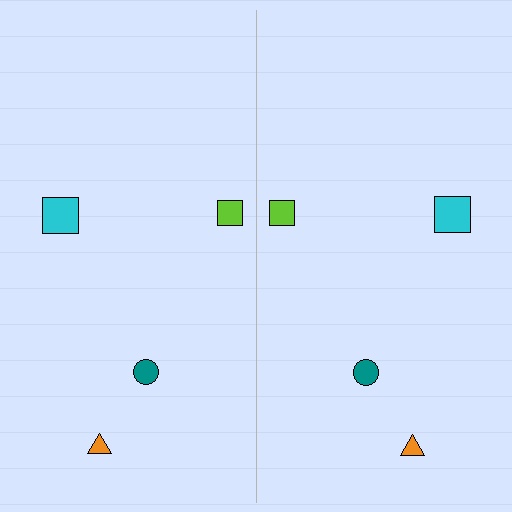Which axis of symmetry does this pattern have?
The pattern has a vertical axis of symmetry running through the center of the image.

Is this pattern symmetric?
Yes, this pattern has bilateral (reflection) symmetry.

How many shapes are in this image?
There are 8 shapes in this image.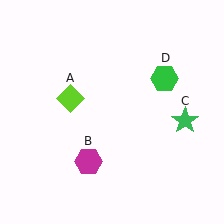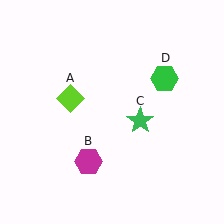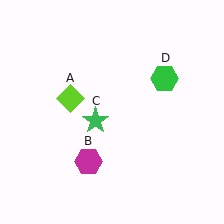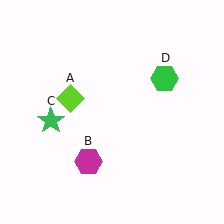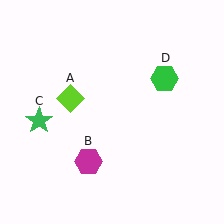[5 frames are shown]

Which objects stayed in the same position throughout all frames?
Lime diamond (object A) and magenta hexagon (object B) and green hexagon (object D) remained stationary.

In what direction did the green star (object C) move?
The green star (object C) moved left.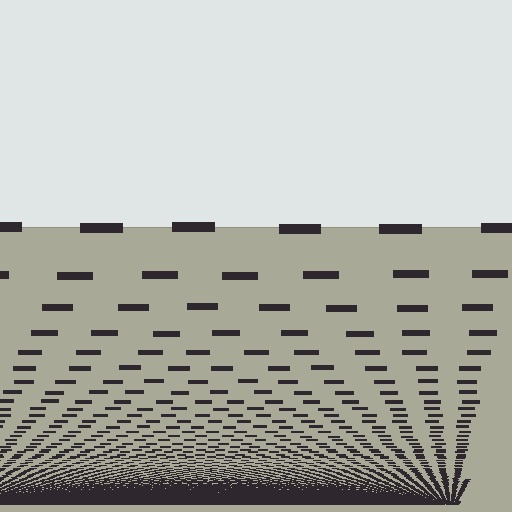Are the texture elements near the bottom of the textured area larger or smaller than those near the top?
Smaller. The gradient is inverted — elements near the bottom are smaller and denser.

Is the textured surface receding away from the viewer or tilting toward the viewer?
The surface appears to tilt toward the viewer. Texture elements get larger and sparser toward the top.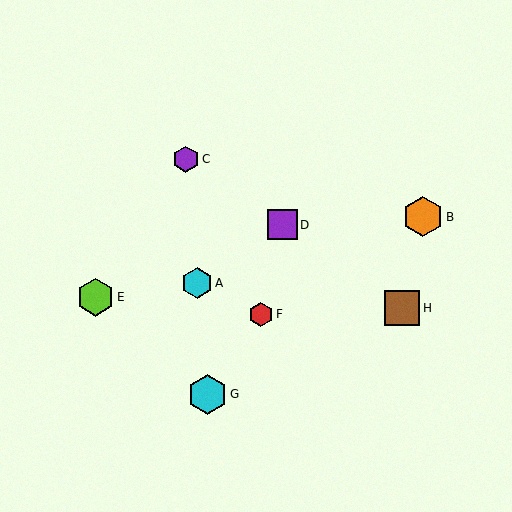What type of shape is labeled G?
Shape G is a cyan hexagon.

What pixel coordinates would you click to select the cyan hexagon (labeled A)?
Click at (197, 283) to select the cyan hexagon A.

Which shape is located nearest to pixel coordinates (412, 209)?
The orange hexagon (labeled B) at (423, 217) is nearest to that location.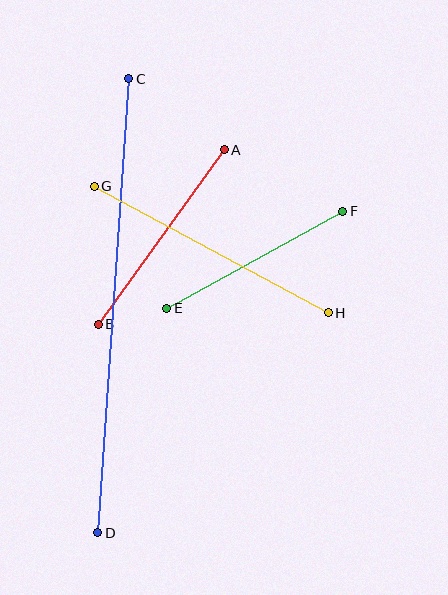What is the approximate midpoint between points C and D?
The midpoint is at approximately (113, 306) pixels.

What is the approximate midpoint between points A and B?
The midpoint is at approximately (161, 237) pixels.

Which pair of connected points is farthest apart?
Points C and D are farthest apart.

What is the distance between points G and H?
The distance is approximately 266 pixels.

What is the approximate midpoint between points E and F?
The midpoint is at approximately (255, 260) pixels.